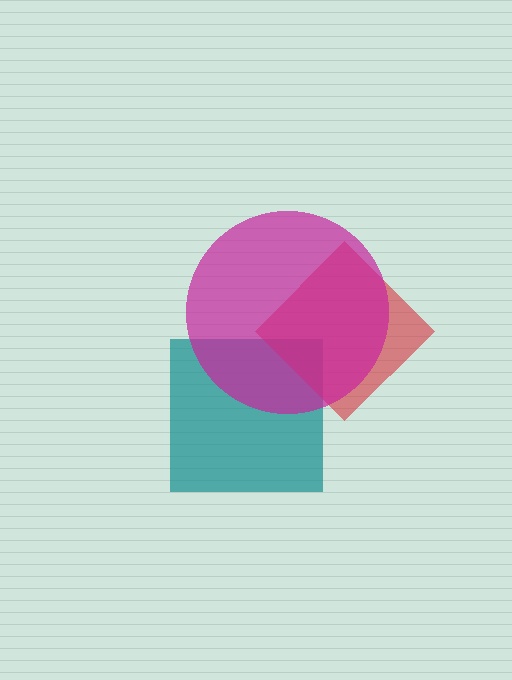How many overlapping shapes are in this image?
There are 3 overlapping shapes in the image.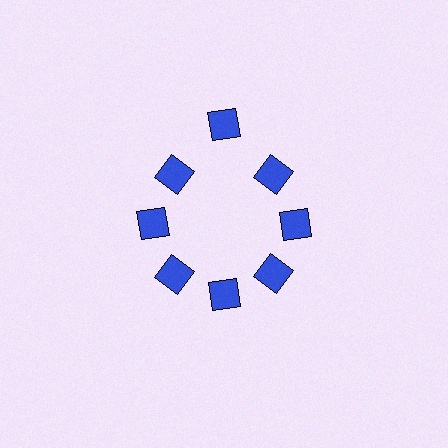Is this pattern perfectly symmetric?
No. The 8 blue diamonds are arranged in a ring, but one element near the 12 o'clock position is pushed outward from the center, breaking the 8-fold rotational symmetry.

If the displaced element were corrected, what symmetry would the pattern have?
It would have 8-fold rotational symmetry — the pattern would map onto itself every 45 degrees.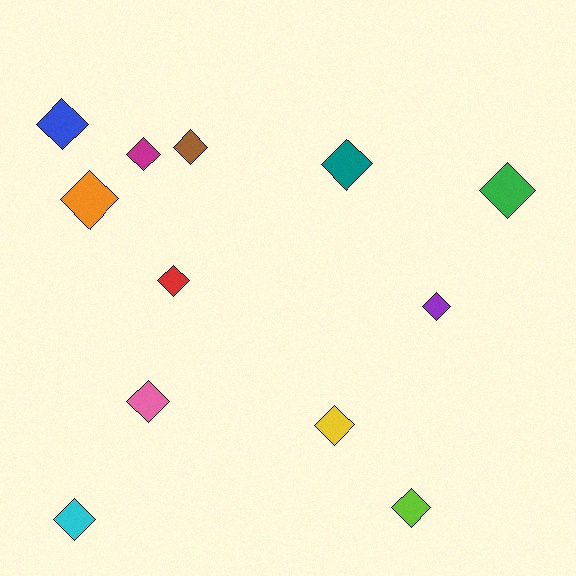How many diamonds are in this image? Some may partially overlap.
There are 12 diamonds.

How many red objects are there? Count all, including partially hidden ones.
There is 1 red object.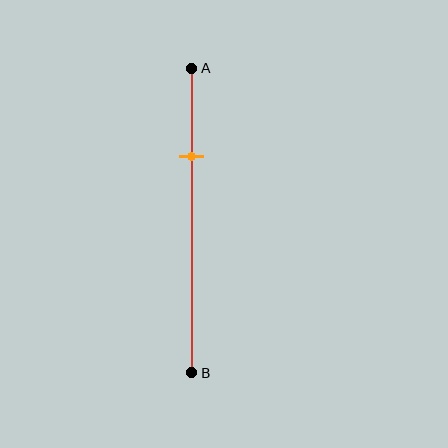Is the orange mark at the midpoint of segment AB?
No, the mark is at about 30% from A, not at the 50% midpoint.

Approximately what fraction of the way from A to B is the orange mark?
The orange mark is approximately 30% of the way from A to B.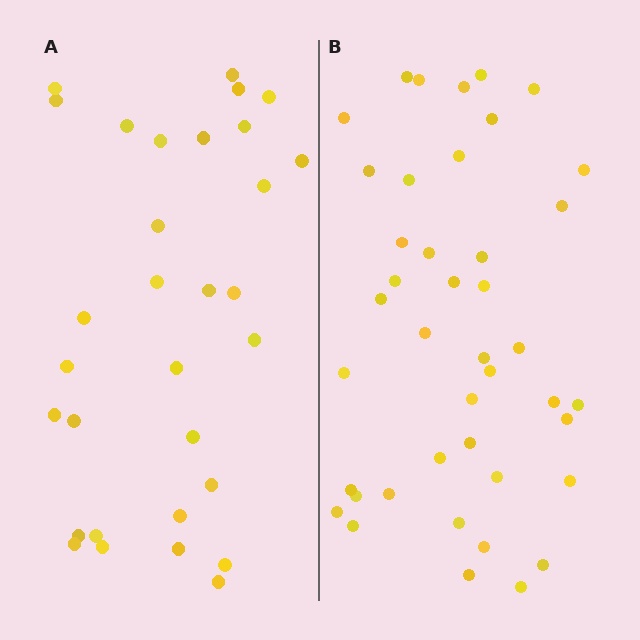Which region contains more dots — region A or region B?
Region B (the right region) has more dots.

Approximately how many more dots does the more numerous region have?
Region B has roughly 12 or so more dots than region A.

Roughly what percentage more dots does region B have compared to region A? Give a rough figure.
About 35% more.